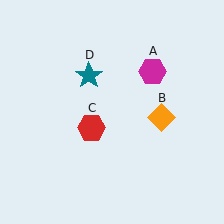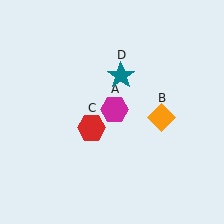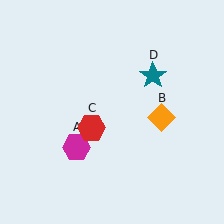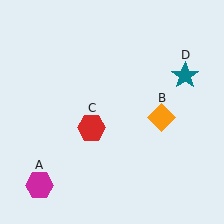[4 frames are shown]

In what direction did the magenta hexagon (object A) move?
The magenta hexagon (object A) moved down and to the left.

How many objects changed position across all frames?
2 objects changed position: magenta hexagon (object A), teal star (object D).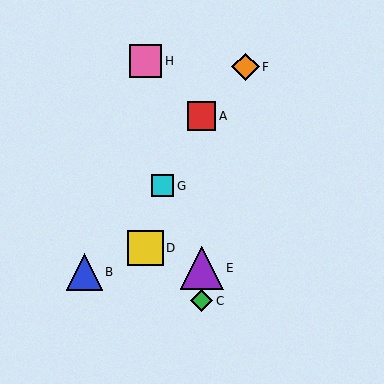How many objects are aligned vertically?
3 objects (A, C, E) are aligned vertically.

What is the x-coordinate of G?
Object G is at x≈163.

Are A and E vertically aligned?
Yes, both are at x≈202.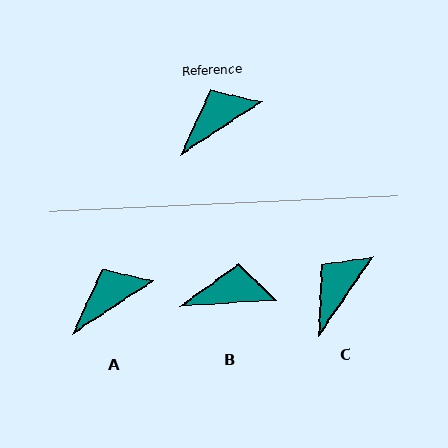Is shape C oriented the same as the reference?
No, it is off by about 22 degrees.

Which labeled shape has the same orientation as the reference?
A.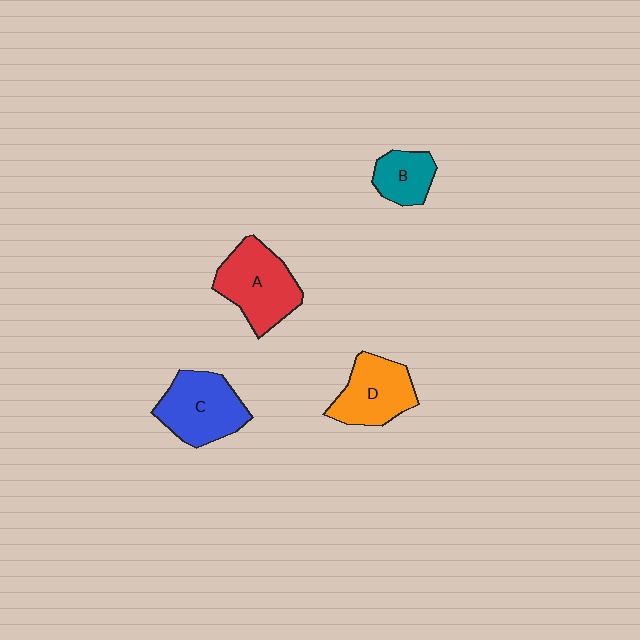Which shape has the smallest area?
Shape B (teal).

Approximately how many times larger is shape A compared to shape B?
Approximately 1.9 times.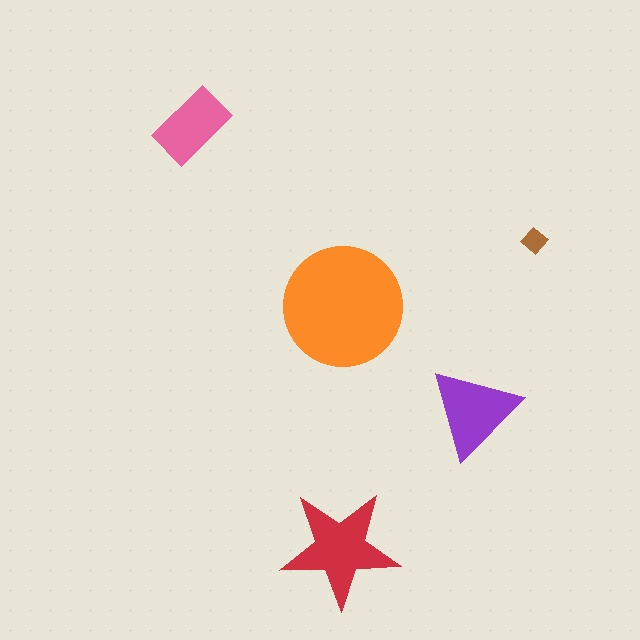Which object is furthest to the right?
The brown diamond is rightmost.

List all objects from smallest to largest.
The brown diamond, the pink rectangle, the purple triangle, the red star, the orange circle.